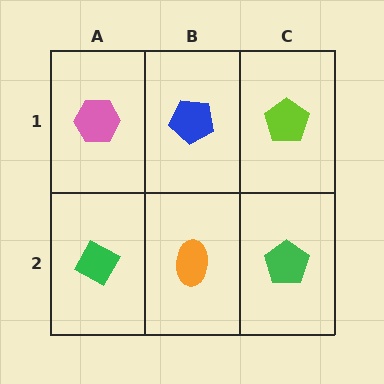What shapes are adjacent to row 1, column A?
A green diamond (row 2, column A), a blue pentagon (row 1, column B).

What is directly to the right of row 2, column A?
An orange ellipse.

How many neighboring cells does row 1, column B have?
3.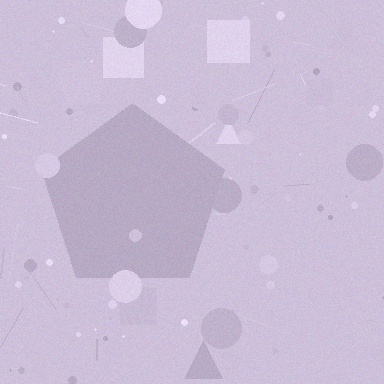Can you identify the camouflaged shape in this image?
The camouflaged shape is a pentagon.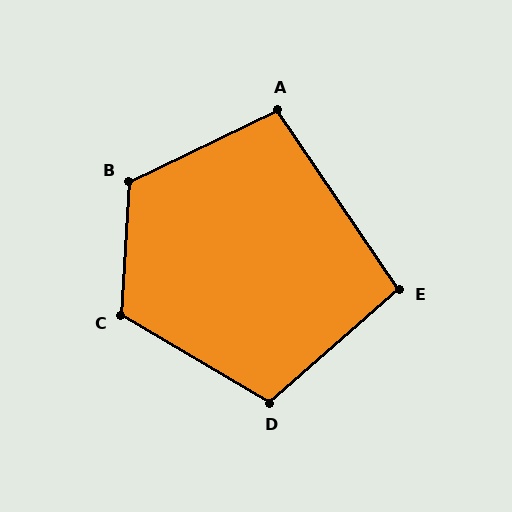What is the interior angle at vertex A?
Approximately 99 degrees (obtuse).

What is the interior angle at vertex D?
Approximately 108 degrees (obtuse).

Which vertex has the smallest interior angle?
E, at approximately 97 degrees.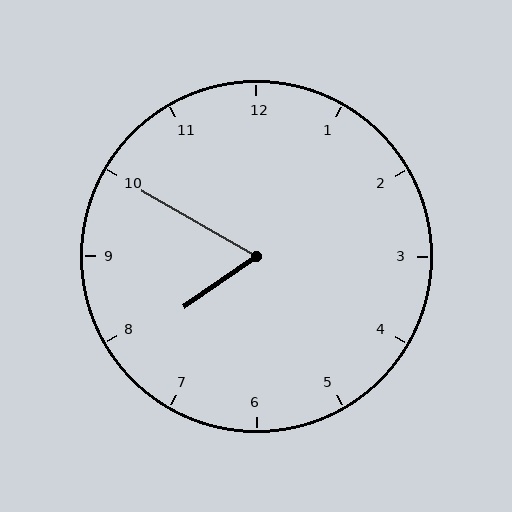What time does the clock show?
7:50.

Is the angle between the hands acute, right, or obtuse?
It is acute.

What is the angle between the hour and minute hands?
Approximately 65 degrees.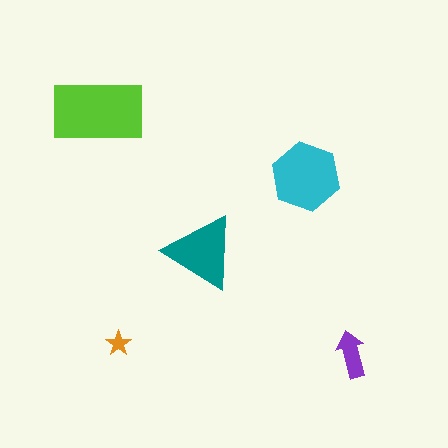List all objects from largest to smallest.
The lime rectangle, the cyan hexagon, the teal triangle, the purple arrow, the orange star.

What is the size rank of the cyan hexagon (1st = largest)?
2nd.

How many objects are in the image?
There are 5 objects in the image.